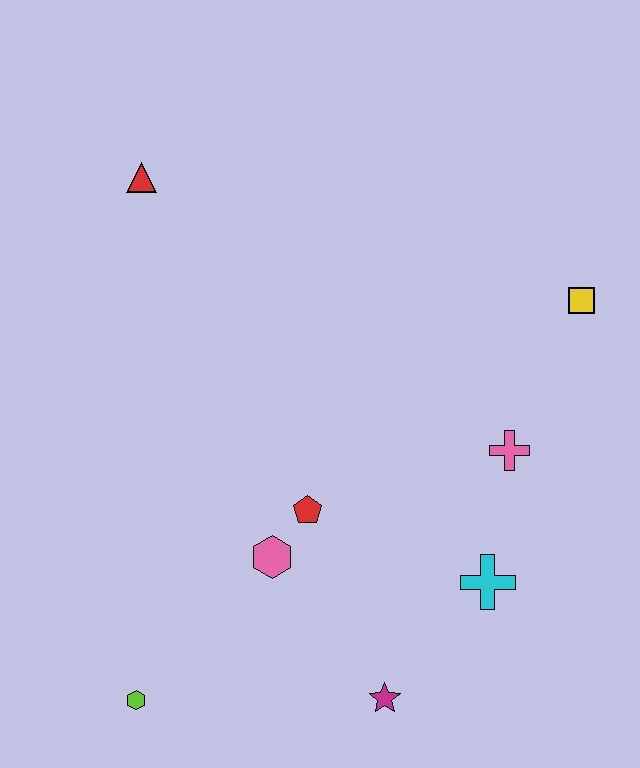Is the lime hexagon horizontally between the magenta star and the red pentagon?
No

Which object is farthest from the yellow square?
The lime hexagon is farthest from the yellow square.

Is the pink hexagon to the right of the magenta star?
No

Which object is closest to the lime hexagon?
The pink hexagon is closest to the lime hexagon.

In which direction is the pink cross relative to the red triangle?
The pink cross is to the right of the red triangle.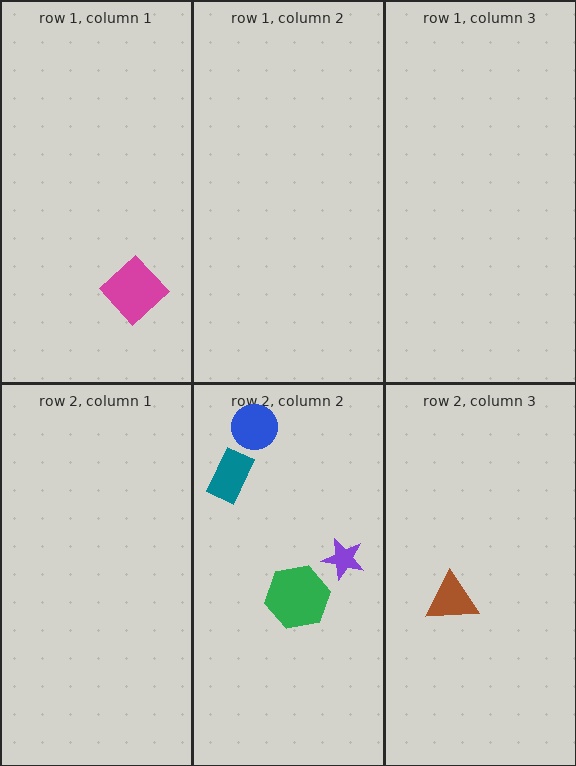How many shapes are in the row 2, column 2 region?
4.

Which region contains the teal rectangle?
The row 2, column 2 region.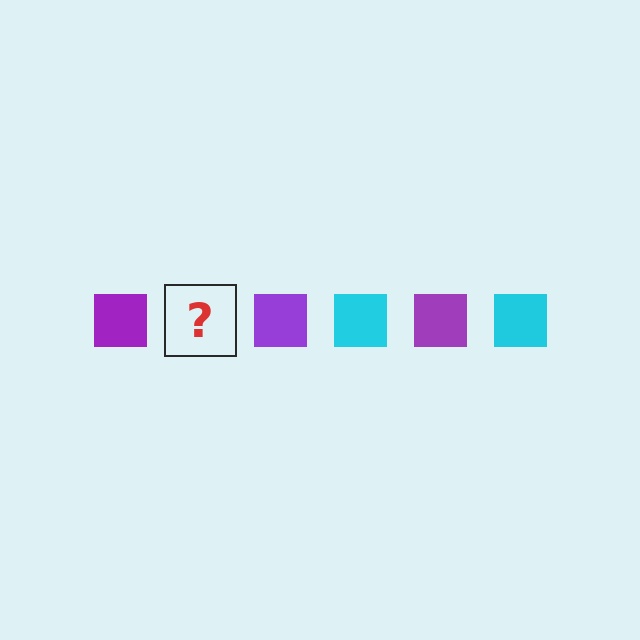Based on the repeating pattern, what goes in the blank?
The blank should be a cyan square.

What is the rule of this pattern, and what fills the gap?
The rule is that the pattern cycles through purple, cyan squares. The gap should be filled with a cyan square.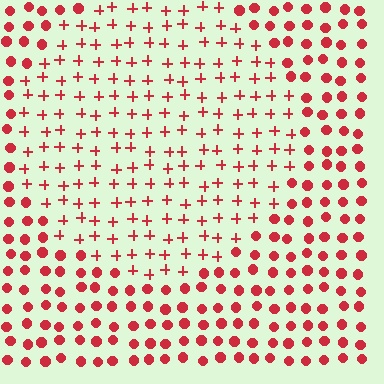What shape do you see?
I see a circle.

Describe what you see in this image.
The image is filled with small red elements arranged in a uniform grid. A circle-shaped region contains plus signs, while the surrounding area contains circles. The boundary is defined purely by the change in element shape.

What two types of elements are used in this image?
The image uses plus signs inside the circle region and circles outside it.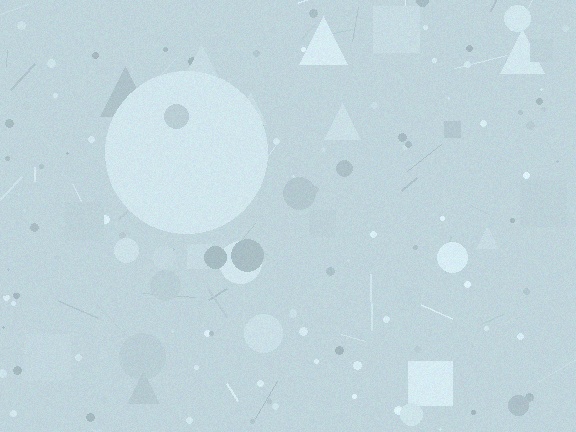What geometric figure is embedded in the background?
A circle is embedded in the background.